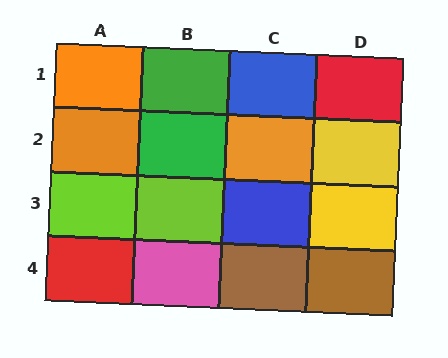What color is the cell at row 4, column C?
Brown.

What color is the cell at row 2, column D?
Yellow.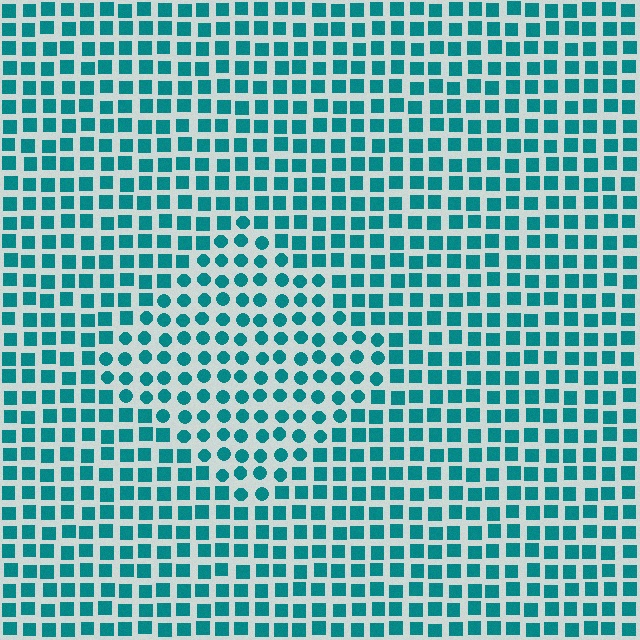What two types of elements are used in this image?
The image uses circles inside the diamond region and squares outside it.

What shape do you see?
I see a diamond.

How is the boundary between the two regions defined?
The boundary is defined by a change in element shape: circles inside vs. squares outside. All elements share the same color and spacing.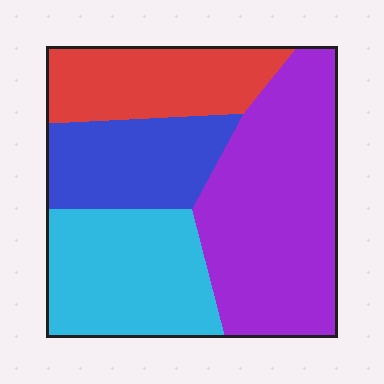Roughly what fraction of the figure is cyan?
Cyan takes up about one quarter (1/4) of the figure.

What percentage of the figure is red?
Red takes up between a sixth and a third of the figure.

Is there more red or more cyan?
Cyan.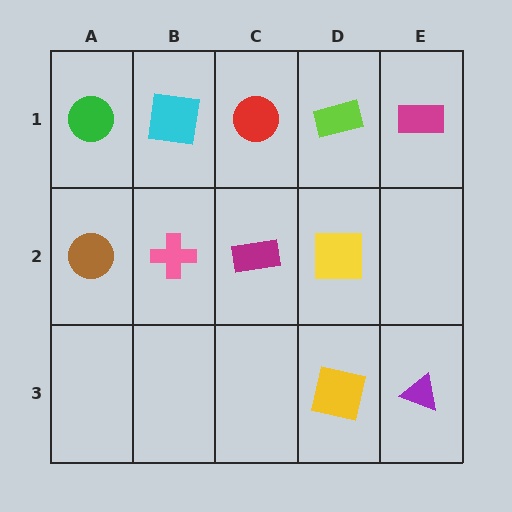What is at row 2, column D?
A yellow square.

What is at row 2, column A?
A brown circle.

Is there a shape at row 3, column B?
No, that cell is empty.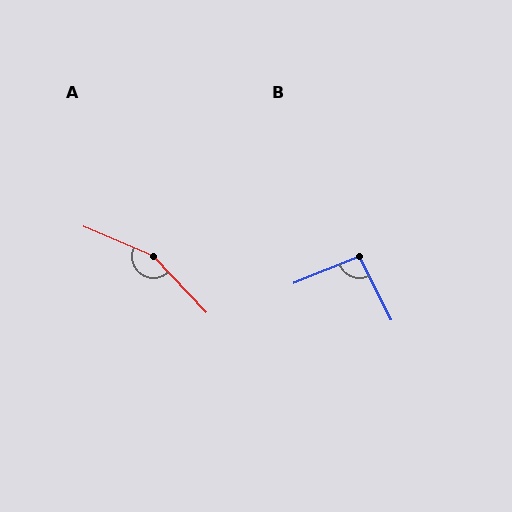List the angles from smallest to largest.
B (94°), A (156°).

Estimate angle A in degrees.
Approximately 156 degrees.